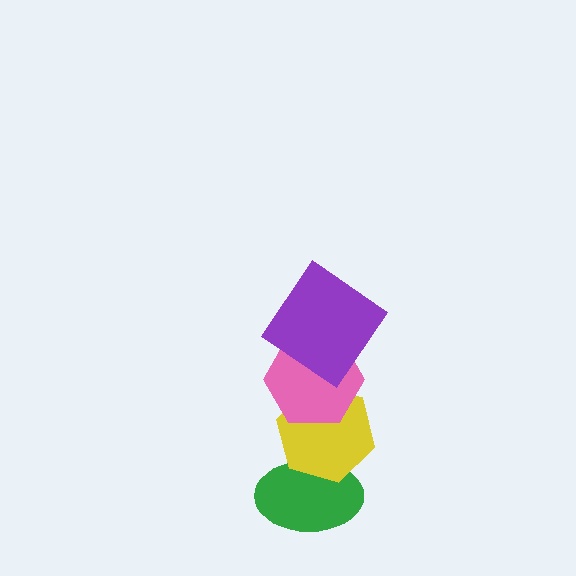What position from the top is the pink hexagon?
The pink hexagon is 2nd from the top.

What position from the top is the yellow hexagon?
The yellow hexagon is 3rd from the top.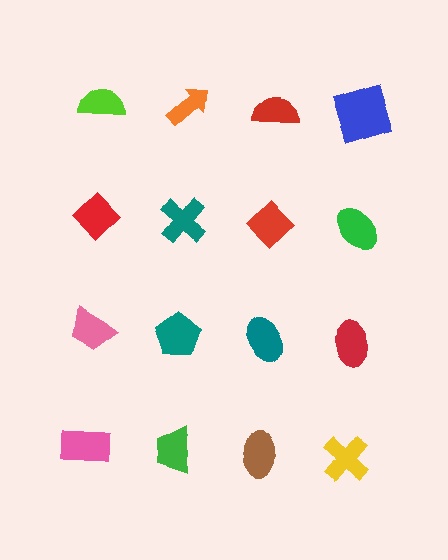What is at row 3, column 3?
A teal ellipse.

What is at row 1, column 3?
A red semicircle.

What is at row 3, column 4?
A red ellipse.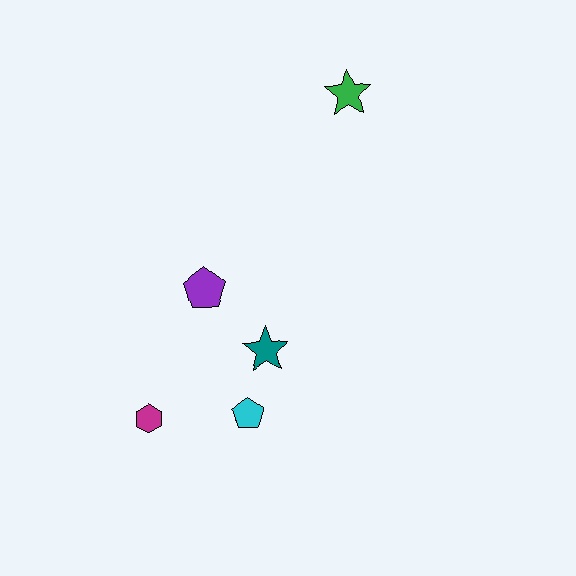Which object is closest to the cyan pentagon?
The teal star is closest to the cyan pentagon.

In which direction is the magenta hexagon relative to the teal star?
The magenta hexagon is to the left of the teal star.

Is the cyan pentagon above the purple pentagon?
No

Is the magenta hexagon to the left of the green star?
Yes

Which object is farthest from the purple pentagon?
The green star is farthest from the purple pentagon.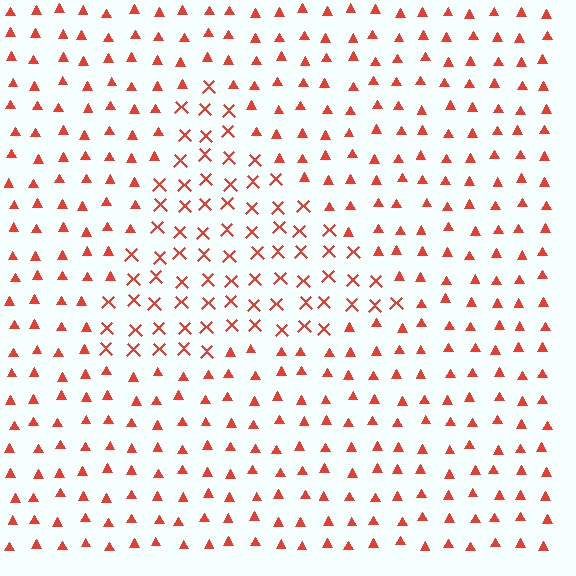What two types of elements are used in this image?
The image uses X marks inside the triangle region and triangles outside it.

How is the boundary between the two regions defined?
The boundary is defined by a change in element shape: X marks inside vs. triangles outside. All elements share the same color and spacing.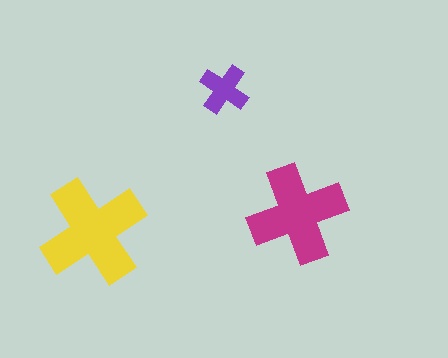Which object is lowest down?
The yellow cross is bottommost.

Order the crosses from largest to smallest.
the yellow one, the magenta one, the purple one.